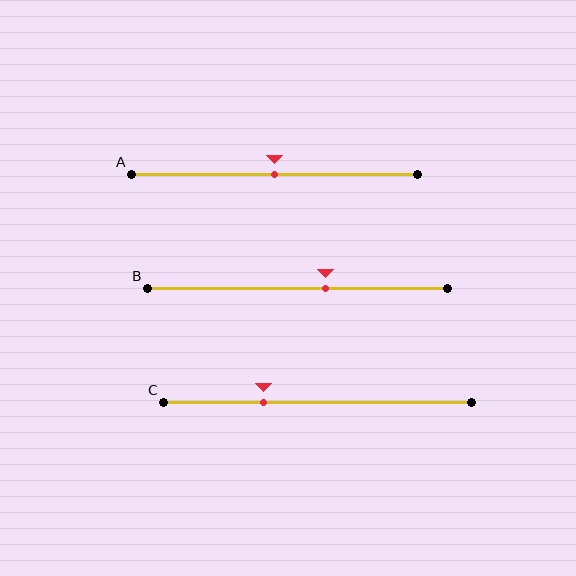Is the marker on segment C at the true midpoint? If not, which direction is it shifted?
No, the marker on segment C is shifted to the left by about 18% of the segment length.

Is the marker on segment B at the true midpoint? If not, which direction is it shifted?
No, the marker on segment B is shifted to the right by about 9% of the segment length.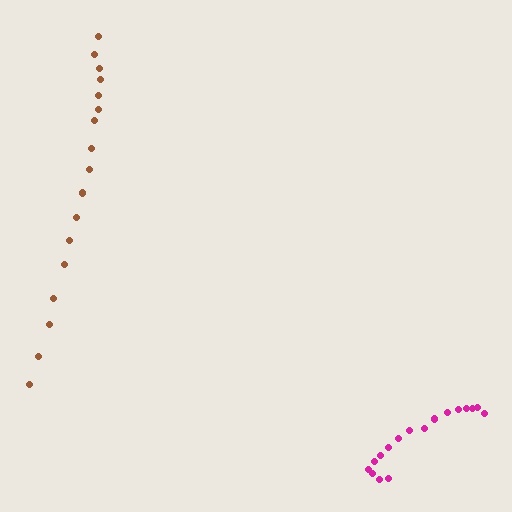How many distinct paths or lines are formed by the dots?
There are 2 distinct paths.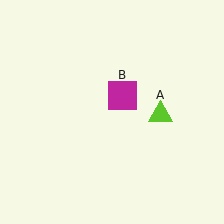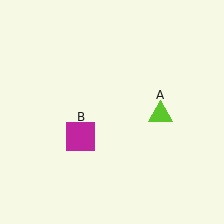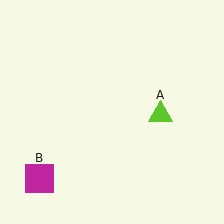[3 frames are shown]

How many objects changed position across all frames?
1 object changed position: magenta square (object B).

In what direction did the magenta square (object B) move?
The magenta square (object B) moved down and to the left.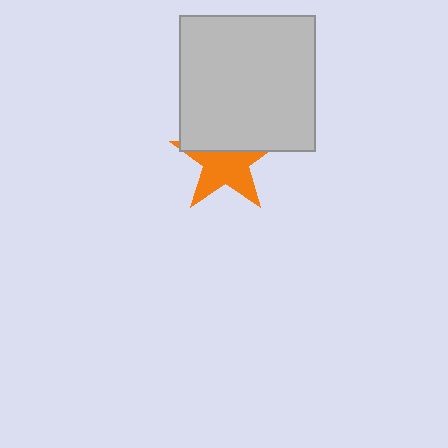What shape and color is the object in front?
The object in front is a light gray square.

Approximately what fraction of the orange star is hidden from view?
Roughly 38% of the orange star is hidden behind the light gray square.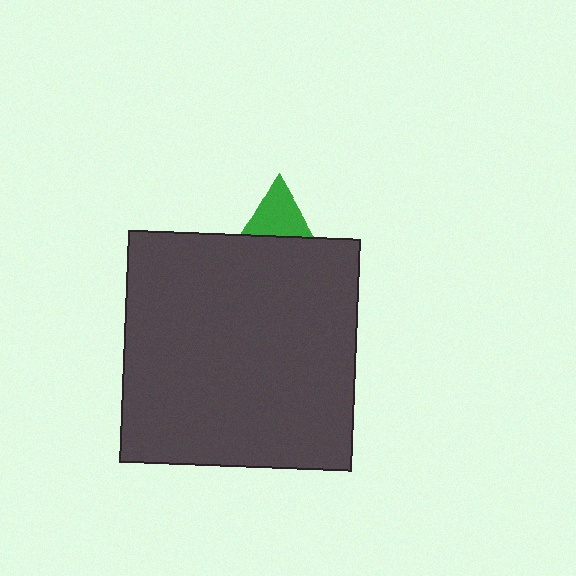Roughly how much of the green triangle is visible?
A small part of it is visible (roughly 36%).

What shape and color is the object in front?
The object in front is a dark gray square.